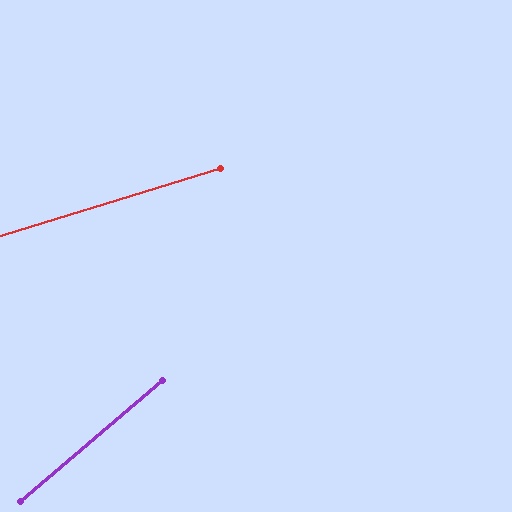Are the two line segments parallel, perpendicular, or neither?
Neither parallel nor perpendicular — they differ by about 24°.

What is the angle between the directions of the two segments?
Approximately 24 degrees.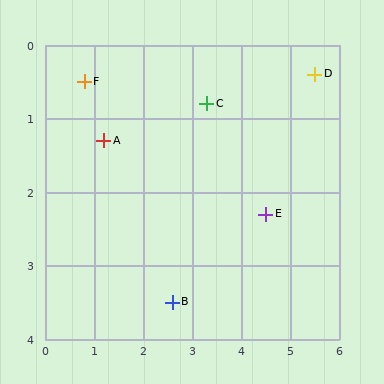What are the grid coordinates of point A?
Point A is at approximately (1.2, 1.3).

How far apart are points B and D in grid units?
Points B and D are about 4.2 grid units apart.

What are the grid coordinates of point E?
Point E is at approximately (4.5, 2.3).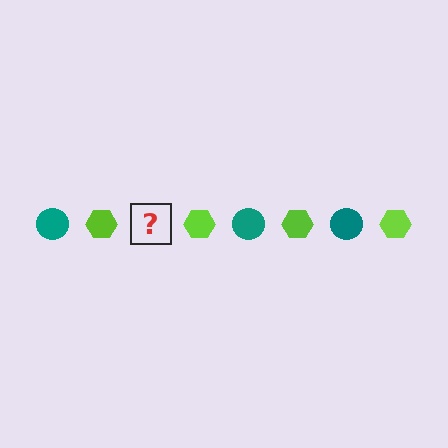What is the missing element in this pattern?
The missing element is a teal circle.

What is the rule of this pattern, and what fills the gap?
The rule is that the pattern alternates between teal circle and lime hexagon. The gap should be filled with a teal circle.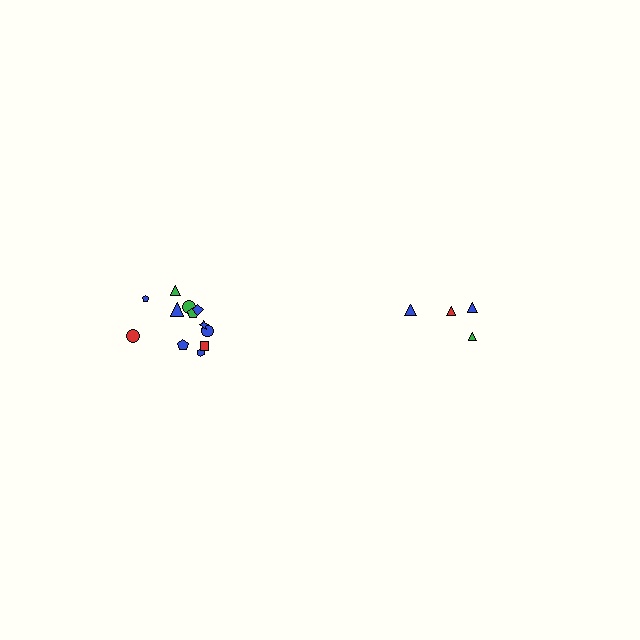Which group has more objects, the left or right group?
The left group.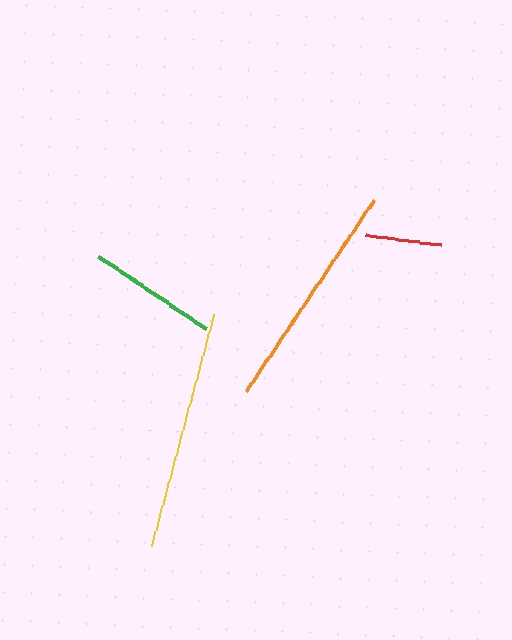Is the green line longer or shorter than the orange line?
The orange line is longer than the green line.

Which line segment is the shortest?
The red line is the shortest at approximately 76 pixels.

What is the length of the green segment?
The green segment is approximately 129 pixels long.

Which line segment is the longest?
The yellow line is the longest at approximately 240 pixels.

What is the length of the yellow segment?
The yellow segment is approximately 240 pixels long.